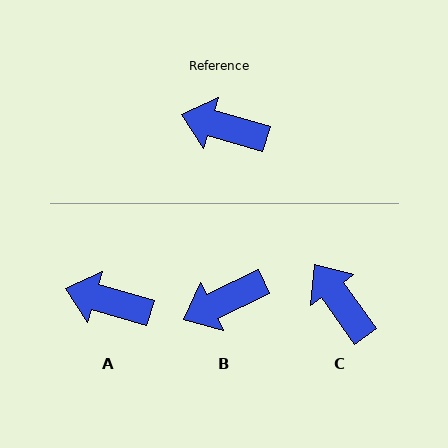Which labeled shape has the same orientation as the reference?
A.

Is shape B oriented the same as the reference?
No, it is off by about 41 degrees.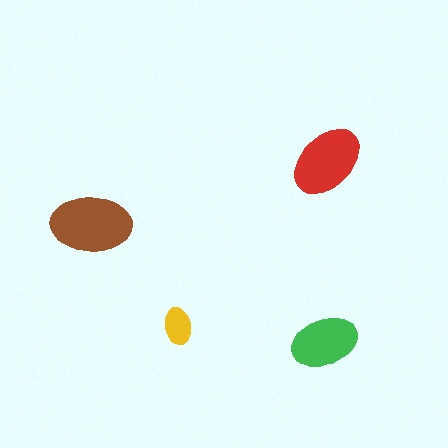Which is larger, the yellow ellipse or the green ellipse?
The green one.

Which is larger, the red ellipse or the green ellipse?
The red one.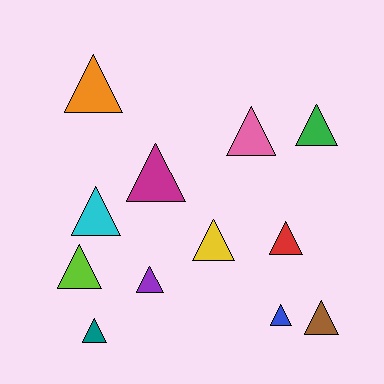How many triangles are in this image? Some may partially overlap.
There are 12 triangles.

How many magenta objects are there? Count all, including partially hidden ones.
There is 1 magenta object.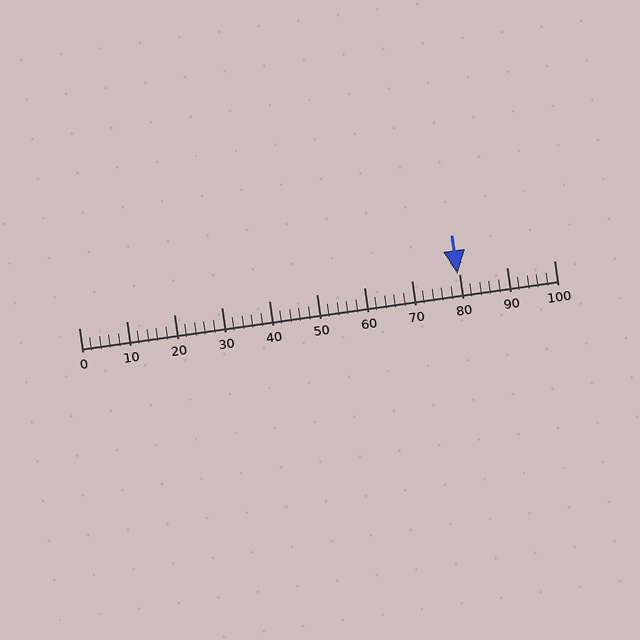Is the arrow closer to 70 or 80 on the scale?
The arrow is closer to 80.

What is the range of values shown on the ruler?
The ruler shows values from 0 to 100.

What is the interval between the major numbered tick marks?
The major tick marks are spaced 10 units apart.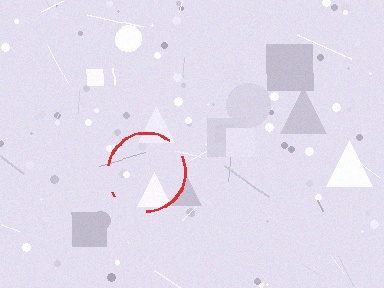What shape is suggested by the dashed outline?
The dashed outline suggests a circle.